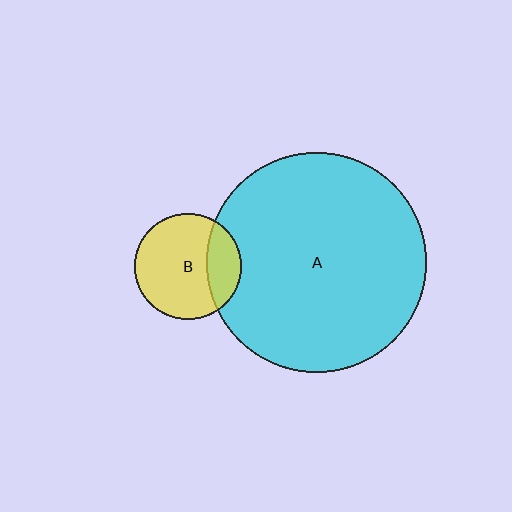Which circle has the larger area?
Circle A (cyan).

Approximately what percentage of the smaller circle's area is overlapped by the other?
Approximately 25%.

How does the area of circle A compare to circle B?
Approximately 4.2 times.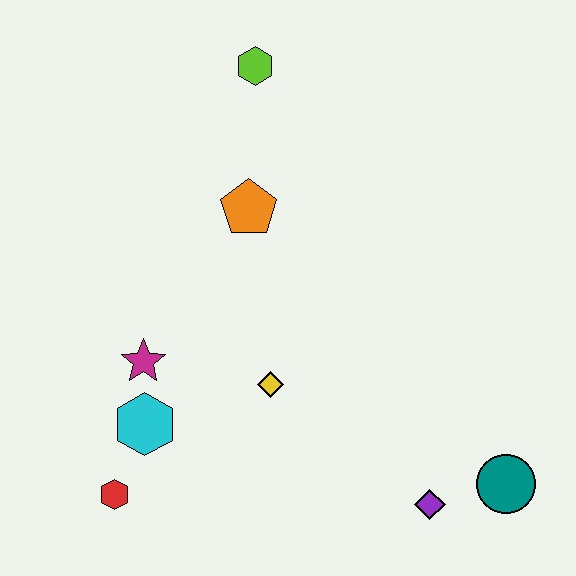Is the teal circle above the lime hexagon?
No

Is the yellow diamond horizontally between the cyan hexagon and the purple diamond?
Yes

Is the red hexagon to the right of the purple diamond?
No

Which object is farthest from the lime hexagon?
The teal circle is farthest from the lime hexagon.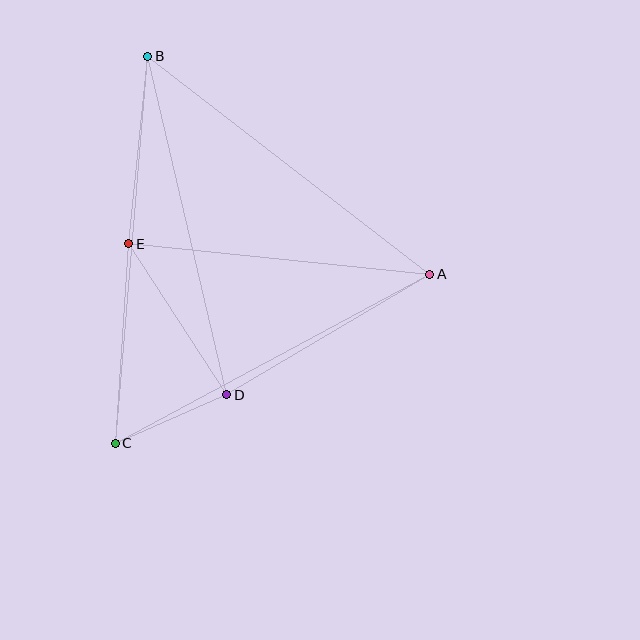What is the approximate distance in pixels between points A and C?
The distance between A and C is approximately 357 pixels.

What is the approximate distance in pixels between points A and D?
The distance between A and D is approximately 236 pixels.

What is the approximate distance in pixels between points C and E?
The distance between C and E is approximately 200 pixels.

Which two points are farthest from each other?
Points B and C are farthest from each other.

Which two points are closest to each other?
Points C and D are closest to each other.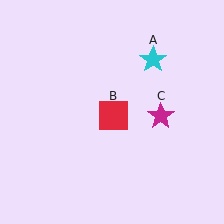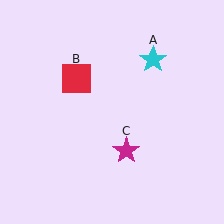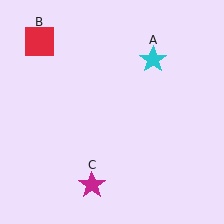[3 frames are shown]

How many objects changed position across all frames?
2 objects changed position: red square (object B), magenta star (object C).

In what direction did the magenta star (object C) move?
The magenta star (object C) moved down and to the left.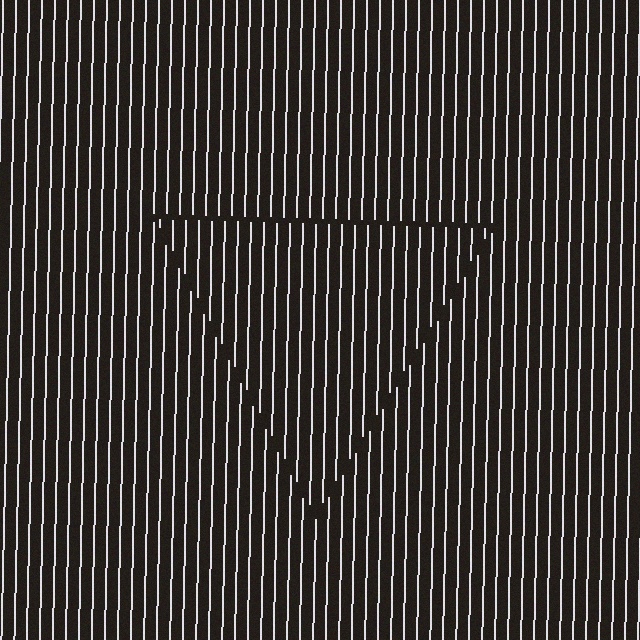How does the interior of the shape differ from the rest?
The interior of the shape contains the same grating, shifted by half a period — the contour is defined by the phase discontinuity where line-ends from the inner and outer gratings abut.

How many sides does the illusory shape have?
3 sides — the line-ends trace a triangle.